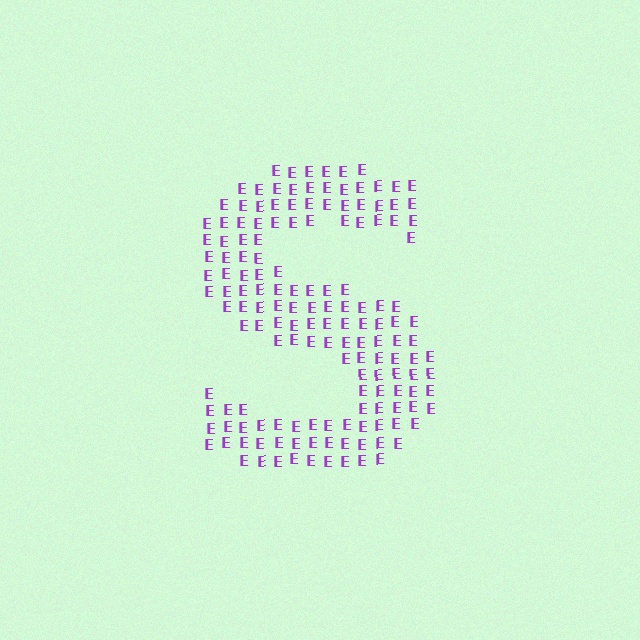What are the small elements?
The small elements are letter E's.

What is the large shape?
The large shape is the letter S.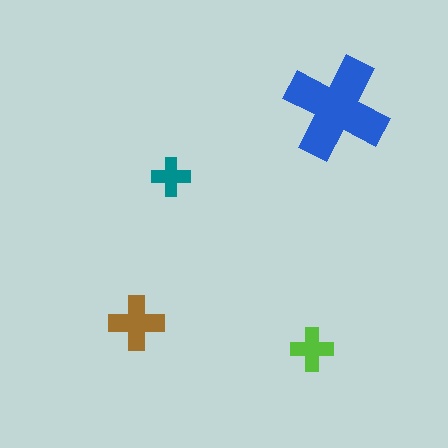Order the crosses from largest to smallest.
the blue one, the brown one, the lime one, the teal one.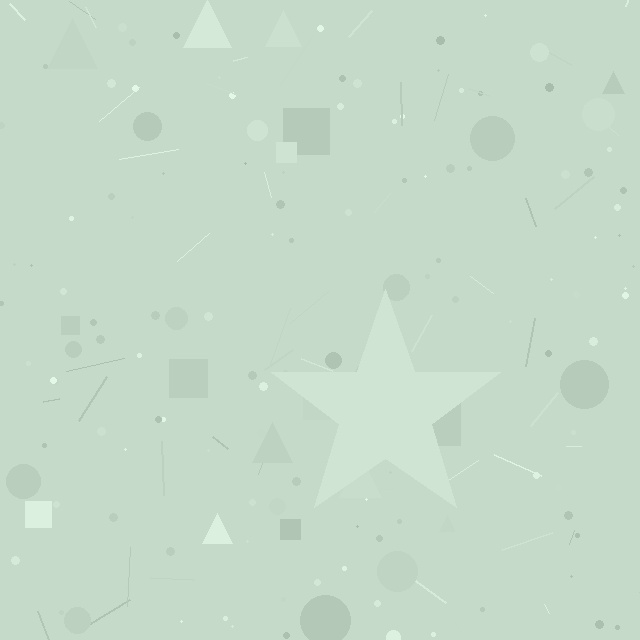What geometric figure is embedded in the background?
A star is embedded in the background.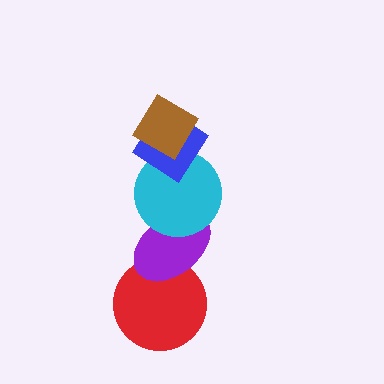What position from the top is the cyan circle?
The cyan circle is 3rd from the top.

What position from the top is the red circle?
The red circle is 5th from the top.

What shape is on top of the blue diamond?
The brown diamond is on top of the blue diamond.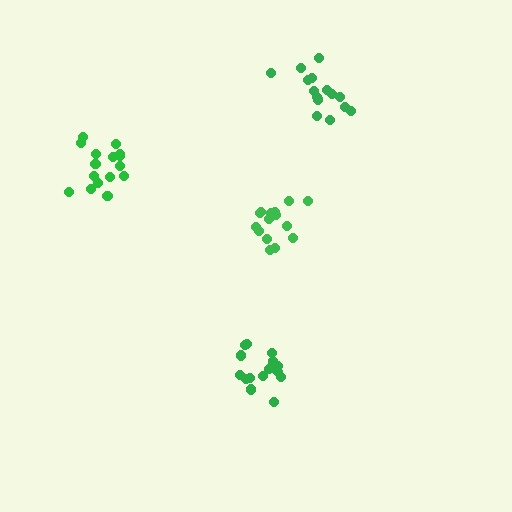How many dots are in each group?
Group 1: 15 dots, Group 2: 16 dots, Group 3: 17 dots, Group 4: 16 dots (64 total).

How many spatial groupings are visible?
There are 4 spatial groupings.